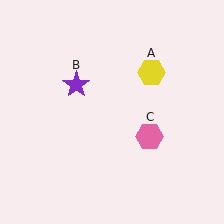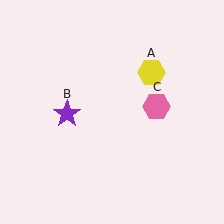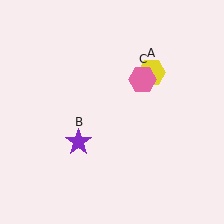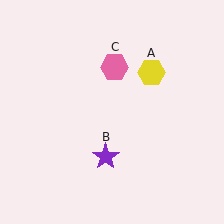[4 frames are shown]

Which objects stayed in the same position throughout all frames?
Yellow hexagon (object A) remained stationary.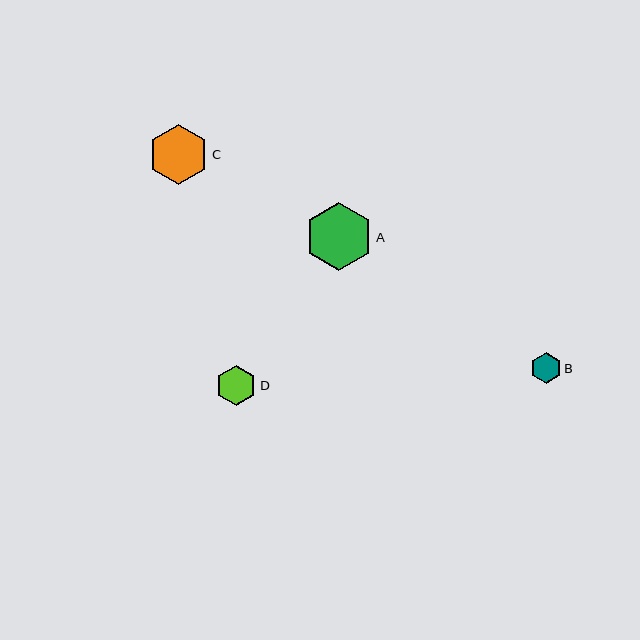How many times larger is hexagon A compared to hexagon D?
Hexagon A is approximately 1.7 times the size of hexagon D.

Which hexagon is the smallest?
Hexagon B is the smallest with a size of approximately 31 pixels.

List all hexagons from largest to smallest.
From largest to smallest: A, C, D, B.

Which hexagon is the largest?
Hexagon A is the largest with a size of approximately 68 pixels.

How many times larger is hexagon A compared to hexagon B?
Hexagon A is approximately 2.2 times the size of hexagon B.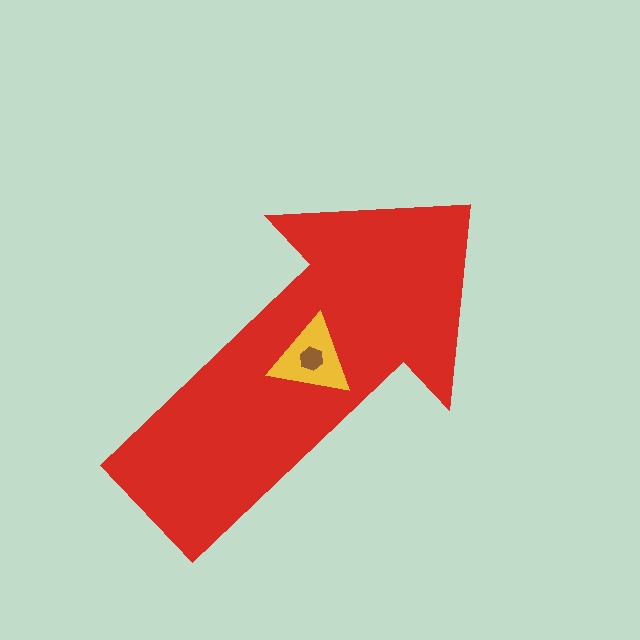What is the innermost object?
The brown hexagon.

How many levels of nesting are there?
3.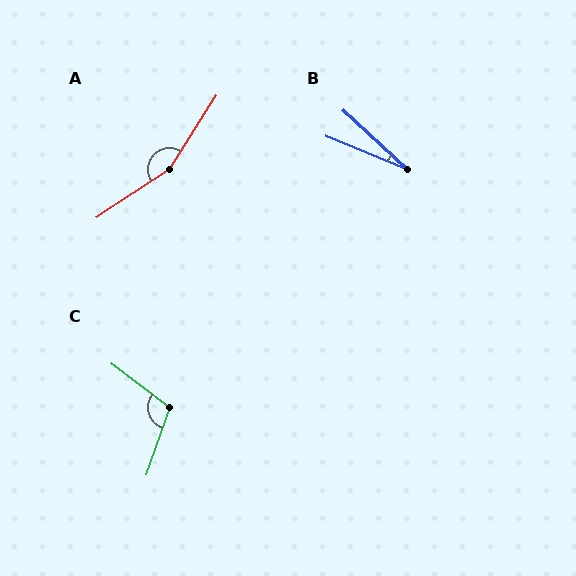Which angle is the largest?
A, at approximately 156 degrees.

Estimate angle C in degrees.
Approximately 108 degrees.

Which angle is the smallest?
B, at approximately 20 degrees.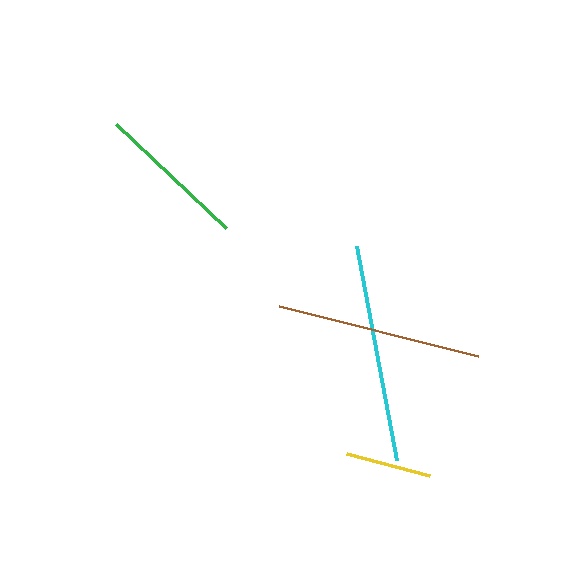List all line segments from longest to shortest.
From longest to shortest: cyan, brown, green, yellow.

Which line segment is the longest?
The cyan line is the longest at approximately 218 pixels.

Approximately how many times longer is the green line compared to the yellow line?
The green line is approximately 1.8 times the length of the yellow line.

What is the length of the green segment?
The green segment is approximately 151 pixels long.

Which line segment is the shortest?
The yellow line is the shortest at approximately 85 pixels.